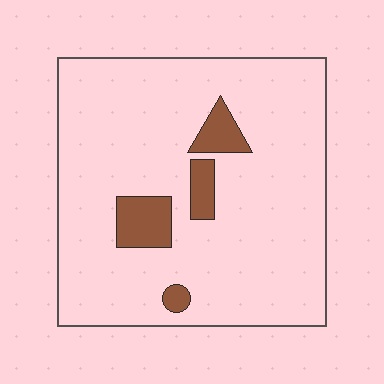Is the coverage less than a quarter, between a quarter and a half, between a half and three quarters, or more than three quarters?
Less than a quarter.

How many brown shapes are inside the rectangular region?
4.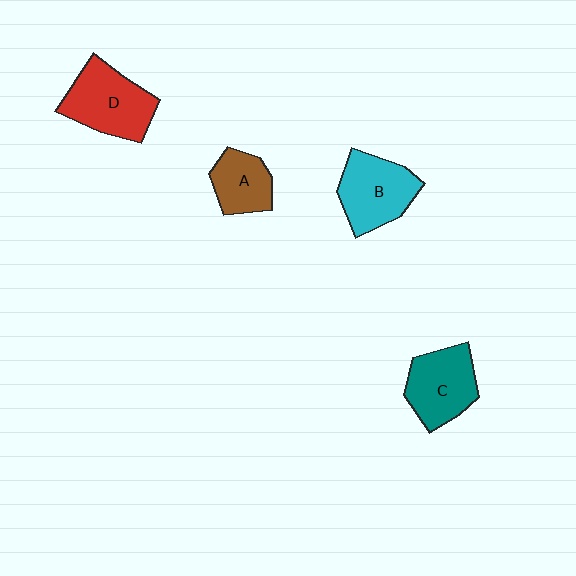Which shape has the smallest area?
Shape A (brown).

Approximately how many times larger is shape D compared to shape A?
Approximately 1.6 times.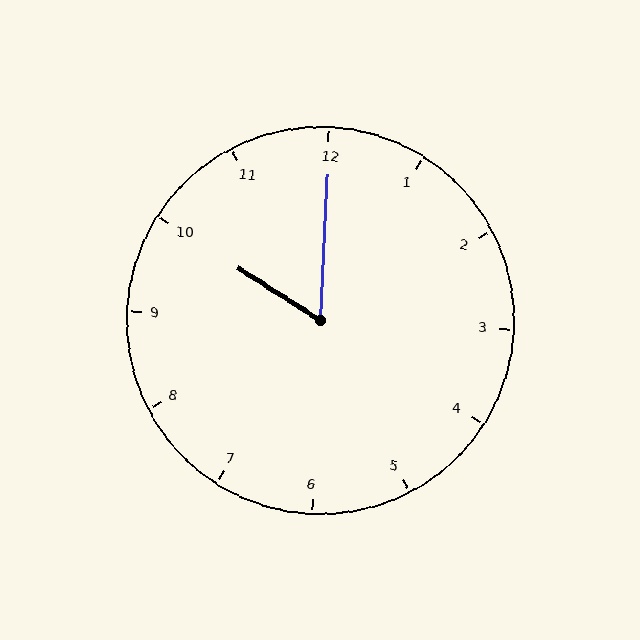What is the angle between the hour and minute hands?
Approximately 60 degrees.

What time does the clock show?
10:00.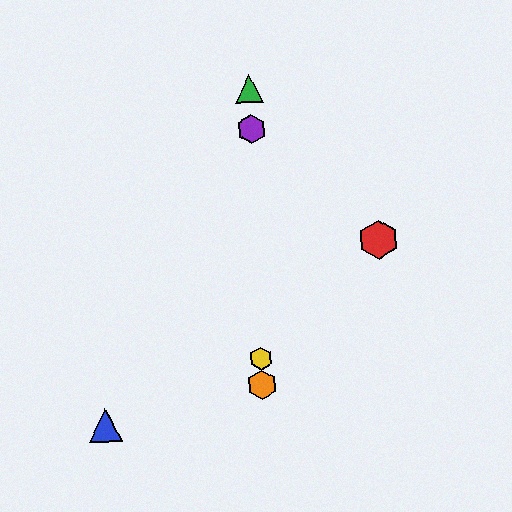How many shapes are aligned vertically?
4 shapes (the green triangle, the yellow hexagon, the purple hexagon, the orange hexagon) are aligned vertically.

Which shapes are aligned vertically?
The green triangle, the yellow hexagon, the purple hexagon, the orange hexagon are aligned vertically.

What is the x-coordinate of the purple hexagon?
The purple hexagon is at x≈251.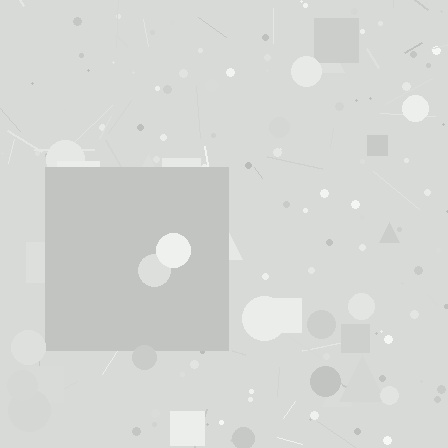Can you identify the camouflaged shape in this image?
The camouflaged shape is a square.